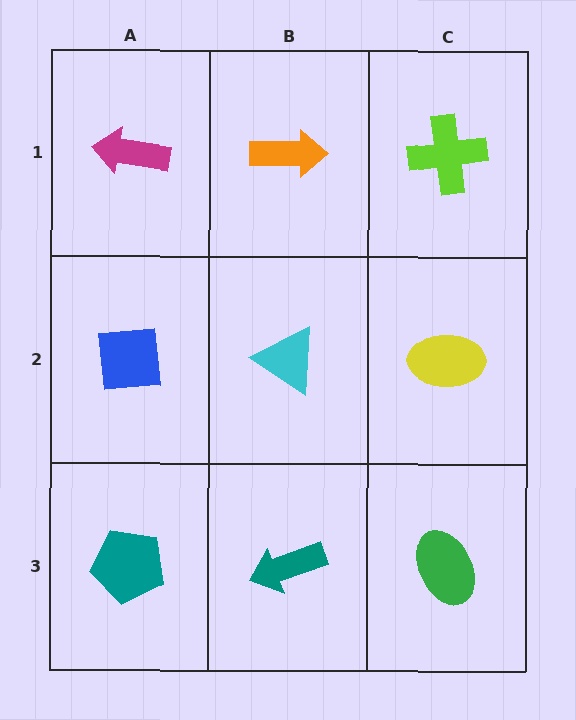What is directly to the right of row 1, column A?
An orange arrow.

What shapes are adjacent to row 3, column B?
A cyan triangle (row 2, column B), a teal pentagon (row 3, column A), a green ellipse (row 3, column C).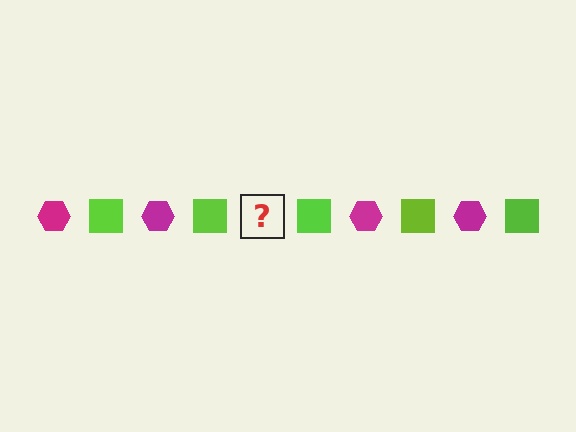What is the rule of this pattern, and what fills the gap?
The rule is that the pattern alternates between magenta hexagon and lime square. The gap should be filled with a magenta hexagon.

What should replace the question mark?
The question mark should be replaced with a magenta hexagon.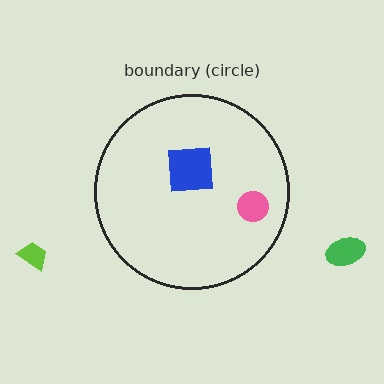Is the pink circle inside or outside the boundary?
Inside.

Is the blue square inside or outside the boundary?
Inside.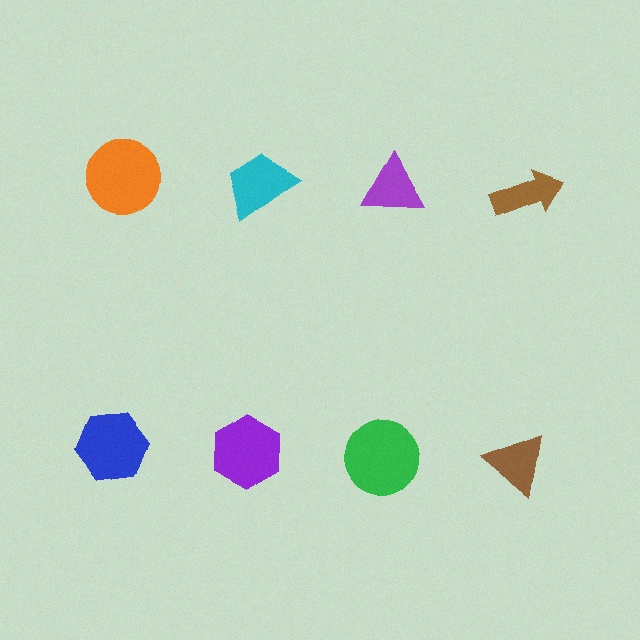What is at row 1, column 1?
An orange circle.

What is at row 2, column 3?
A green circle.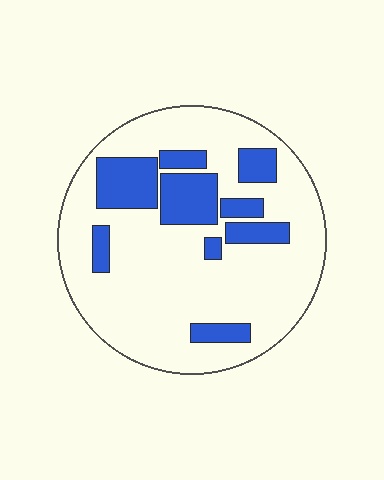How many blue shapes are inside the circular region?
9.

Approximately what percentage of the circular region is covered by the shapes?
Approximately 25%.